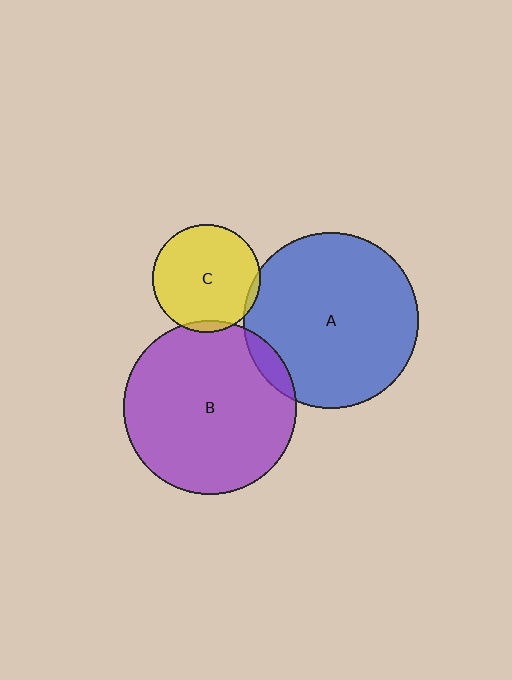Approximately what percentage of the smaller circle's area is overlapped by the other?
Approximately 5%.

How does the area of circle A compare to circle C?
Approximately 2.6 times.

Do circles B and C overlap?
Yes.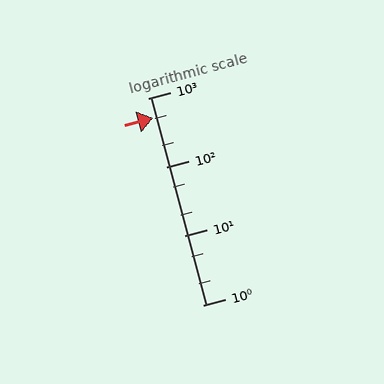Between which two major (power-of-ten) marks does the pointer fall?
The pointer is between 100 and 1000.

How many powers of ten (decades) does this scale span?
The scale spans 3 decades, from 1 to 1000.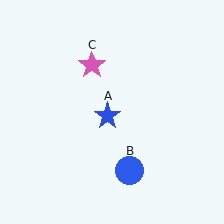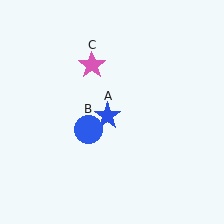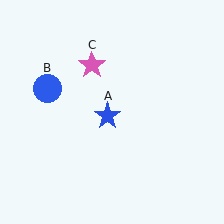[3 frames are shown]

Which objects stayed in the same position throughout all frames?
Blue star (object A) and pink star (object C) remained stationary.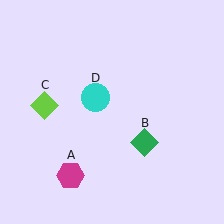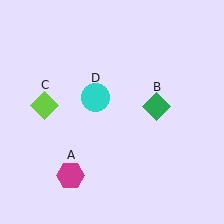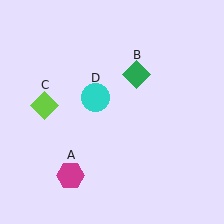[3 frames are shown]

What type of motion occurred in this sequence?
The green diamond (object B) rotated counterclockwise around the center of the scene.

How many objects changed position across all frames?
1 object changed position: green diamond (object B).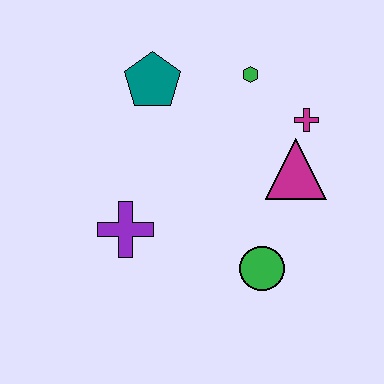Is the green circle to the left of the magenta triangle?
Yes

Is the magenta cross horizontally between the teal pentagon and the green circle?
No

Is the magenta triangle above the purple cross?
Yes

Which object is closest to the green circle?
The magenta triangle is closest to the green circle.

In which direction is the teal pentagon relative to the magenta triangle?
The teal pentagon is to the left of the magenta triangle.